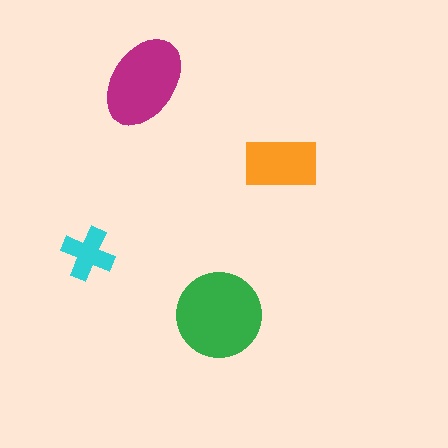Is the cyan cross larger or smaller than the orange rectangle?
Smaller.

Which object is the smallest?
The cyan cross.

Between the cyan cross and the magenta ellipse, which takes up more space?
The magenta ellipse.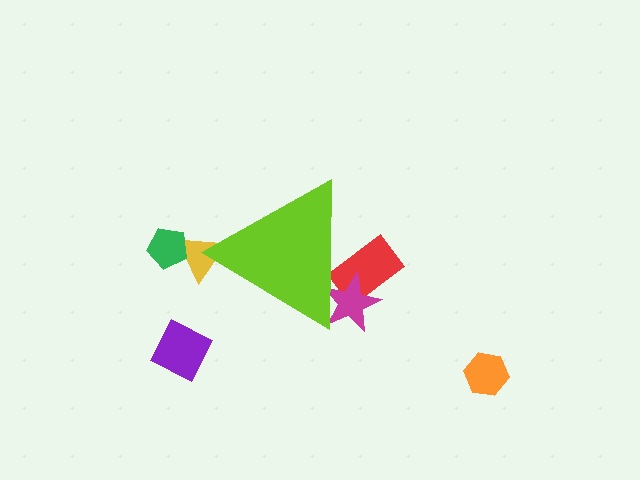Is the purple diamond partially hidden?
No, the purple diamond is fully visible.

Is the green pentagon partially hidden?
No, the green pentagon is fully visible.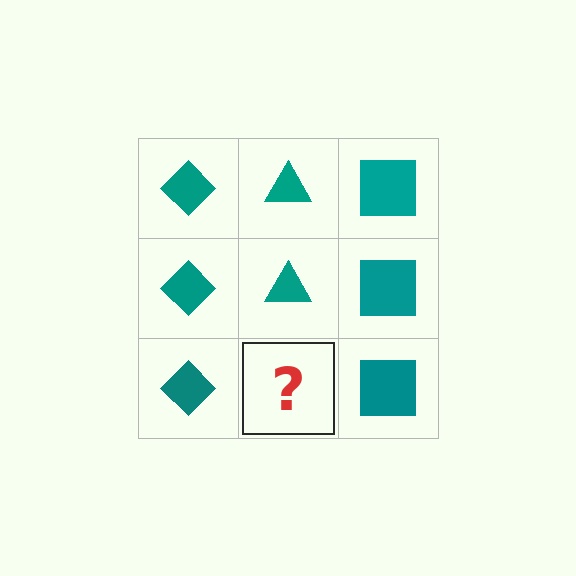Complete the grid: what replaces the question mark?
The question mark should be replaced with a teal triangle.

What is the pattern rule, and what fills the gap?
The rule is that each column has a consistent shape. The gap should be filled with a teal triangle.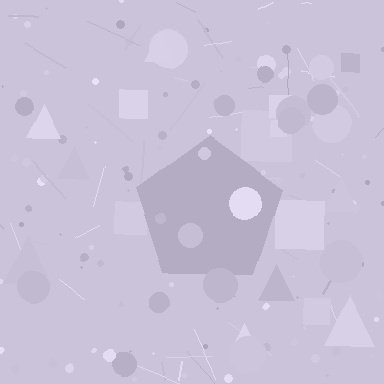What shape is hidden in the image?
A pentagon is hidden in the image.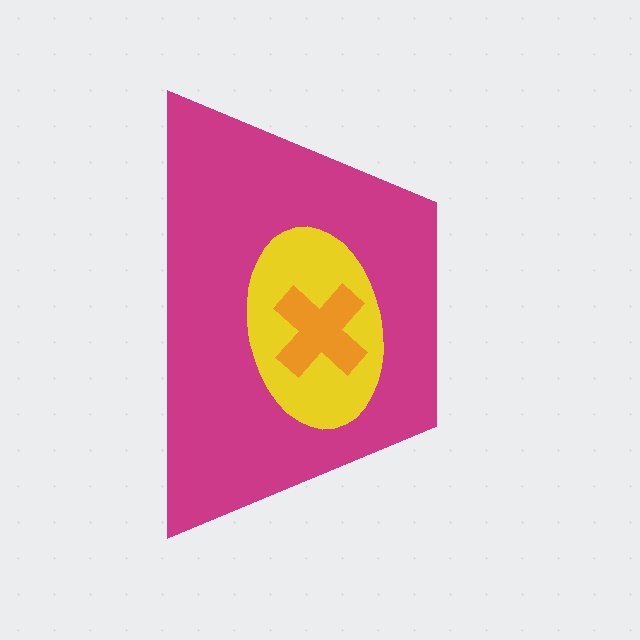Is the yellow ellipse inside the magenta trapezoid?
Yes.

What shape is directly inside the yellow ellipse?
The orange cross.